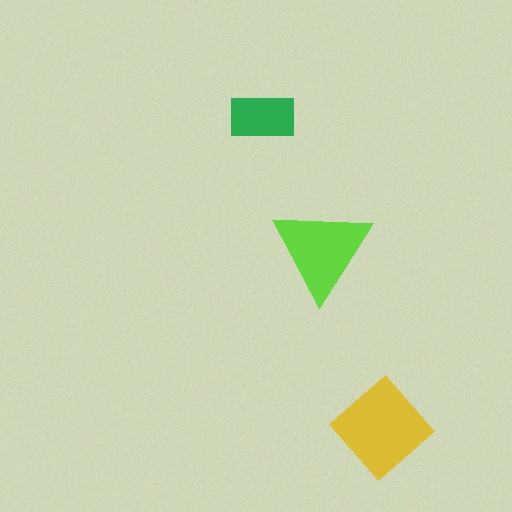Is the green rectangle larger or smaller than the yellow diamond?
Smaller.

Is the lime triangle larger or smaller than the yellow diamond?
Smaller.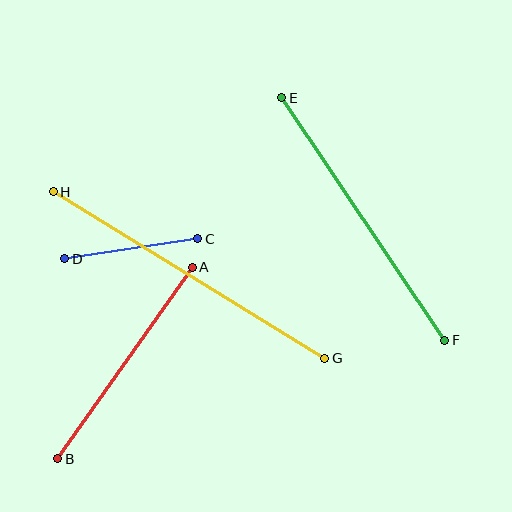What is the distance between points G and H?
The distance is approximately 318 pixels.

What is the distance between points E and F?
The distance is approximately 292 pixels.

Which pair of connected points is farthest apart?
Points G and H are farthest apart.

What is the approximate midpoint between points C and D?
The midpoint is at approximately (131, 249) pixels.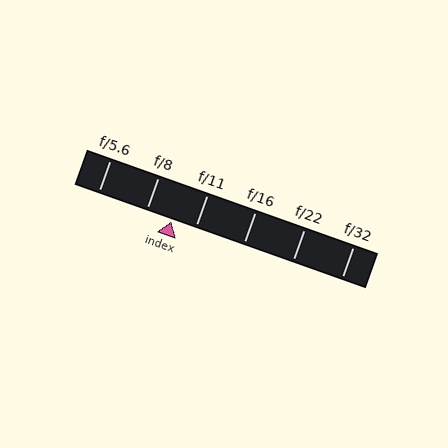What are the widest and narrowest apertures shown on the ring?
The widest aperture shown is f/5.6 and the narrowest is f/32.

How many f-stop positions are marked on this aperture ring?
There are 6 f-stop positions marked.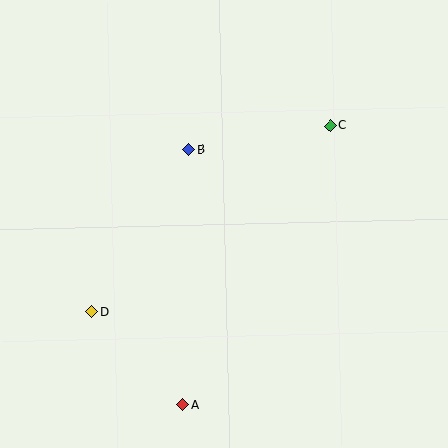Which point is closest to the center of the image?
Point B at (189, 150) is closest to the center.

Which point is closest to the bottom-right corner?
Point A is closest to the bottom-right corner.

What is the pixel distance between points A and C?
The distance between A and C is 315 pixels.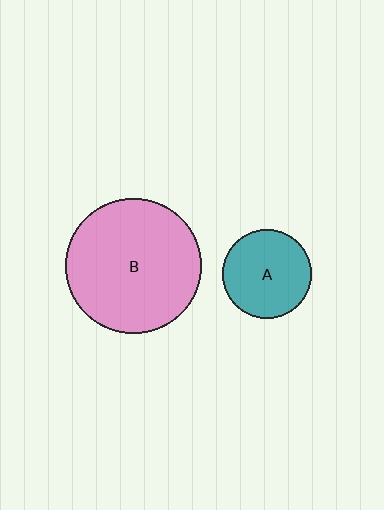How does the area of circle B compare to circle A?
Approximately 2.3 times.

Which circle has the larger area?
Circle B (pink).